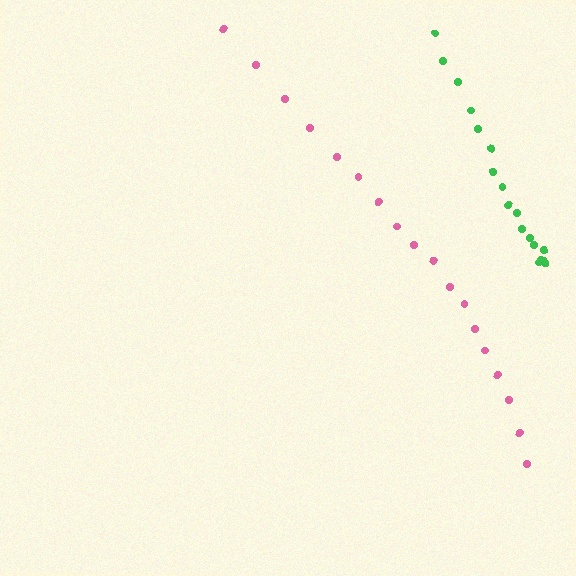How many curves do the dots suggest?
There are 2 distinct paths.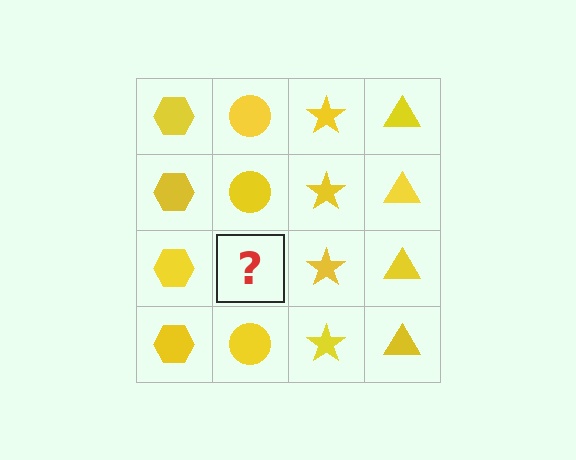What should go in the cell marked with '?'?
The missing cell should contain a yellow circle.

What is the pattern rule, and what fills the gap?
The rule is that each column has a consistent shape. The gap should be filled with a yellow circle.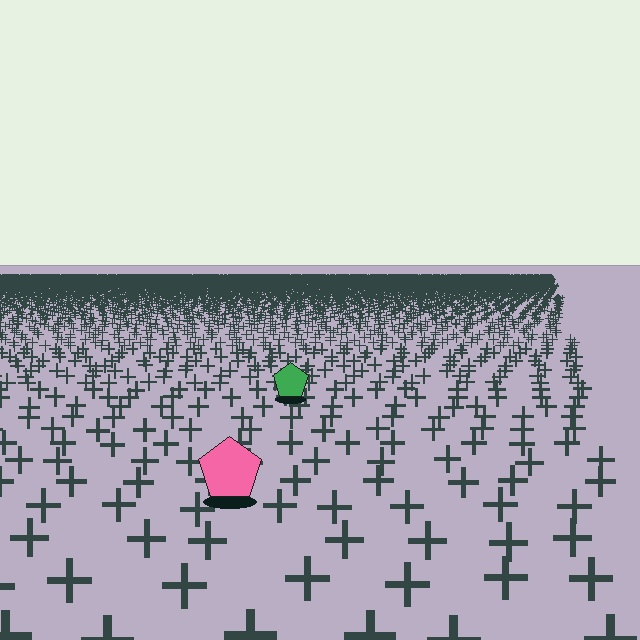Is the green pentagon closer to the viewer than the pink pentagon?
No. The pink pentagon is closer — you can tell from the texture gradient: the ground texture is coarser near it.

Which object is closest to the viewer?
The pink pentagon is closest. The texture marks near it are larger and more spread out.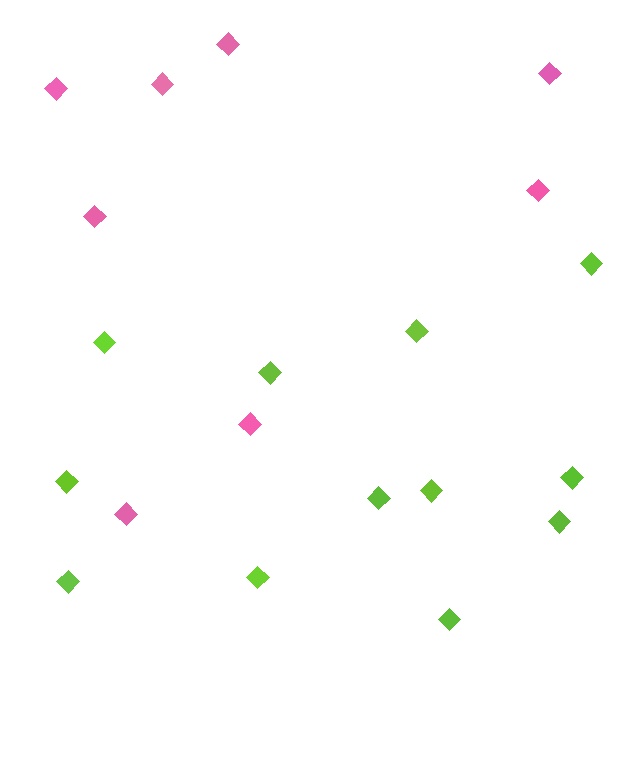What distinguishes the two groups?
There are 2 groups: one group of lime diamonds (12) and one group of pink diamonds (8).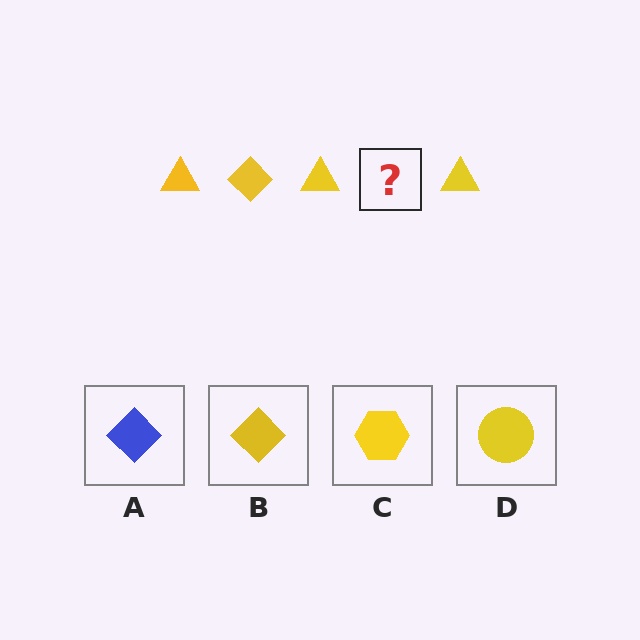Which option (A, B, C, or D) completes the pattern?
B.